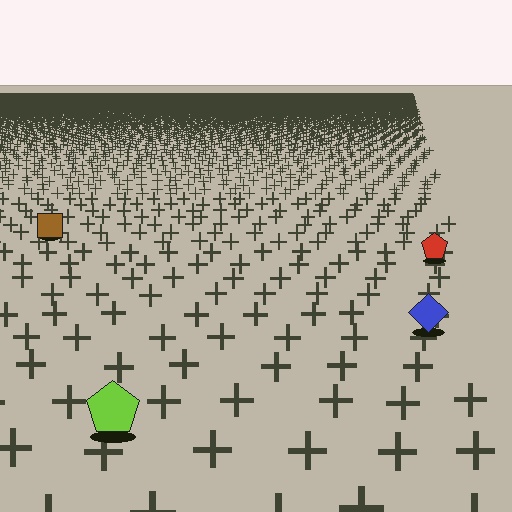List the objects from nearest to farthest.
From nearest to farthest: the lime pentagon, the blue diamond, the red pentagon, the brown square.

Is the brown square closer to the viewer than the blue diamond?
No. The blue diamond is closer — you can tell from the texture gradient: the ground texture is coarser near it.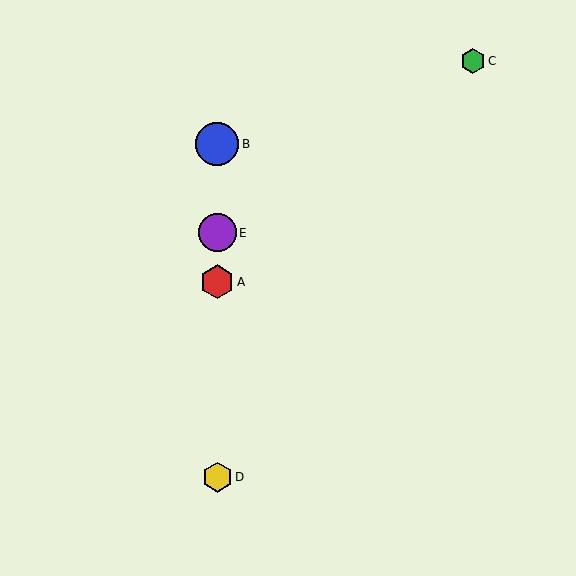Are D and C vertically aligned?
No, D is at x≈217 and C is at x≈473.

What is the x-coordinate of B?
Object B is at x≈217.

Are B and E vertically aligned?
Yes, both are at x≈217.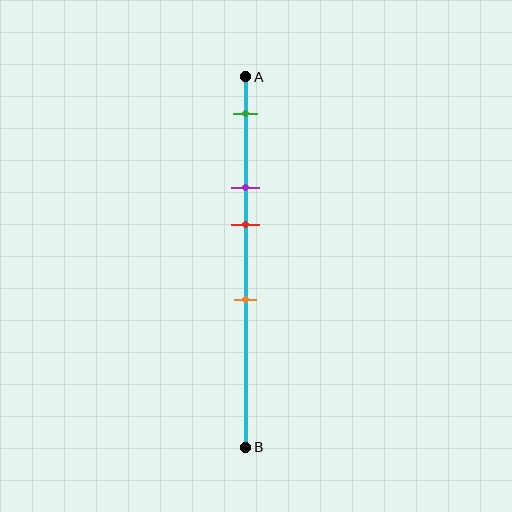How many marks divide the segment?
There are 4 marks dividing the segment.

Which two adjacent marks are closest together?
The purple and red marks are the closest adjacent pair.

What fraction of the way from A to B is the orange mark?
The orange mark is approximately 60% (0.6) of the way from A to B.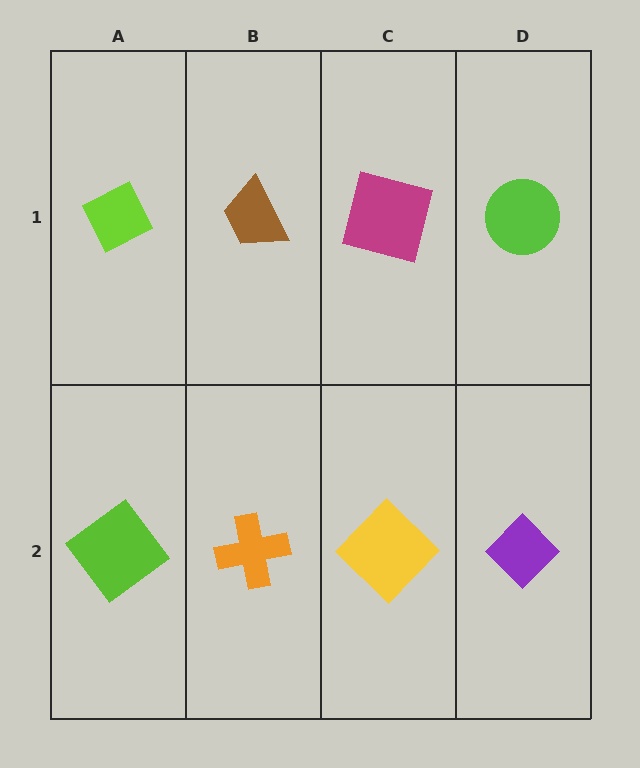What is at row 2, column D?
A purple diamond.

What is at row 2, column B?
An orange cross.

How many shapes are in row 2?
4 shapes.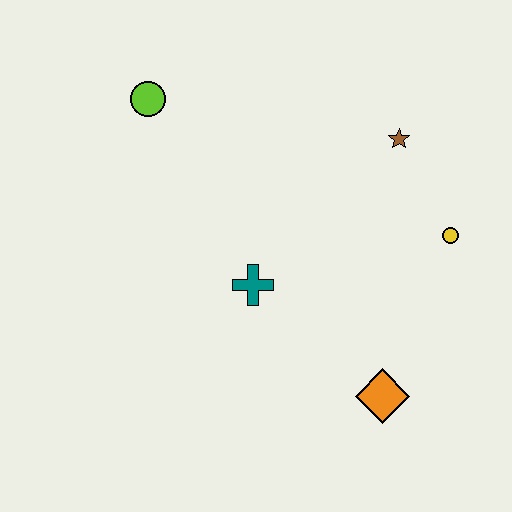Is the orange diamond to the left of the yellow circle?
Yes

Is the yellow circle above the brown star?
No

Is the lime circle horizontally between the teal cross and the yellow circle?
No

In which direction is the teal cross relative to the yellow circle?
The teal cross is to the left of the yellow circle.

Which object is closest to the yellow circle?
The brown star is closest to the yellow circle.